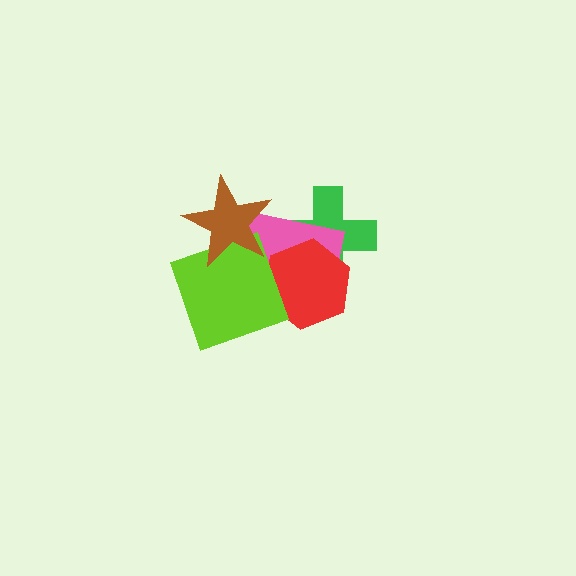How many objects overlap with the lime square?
3 objects overlap with the lime square.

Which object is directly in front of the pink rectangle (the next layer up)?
The red hexagon is directly in front of the pink rectangle.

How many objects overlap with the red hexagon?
3 objects overlap with the red hexagon.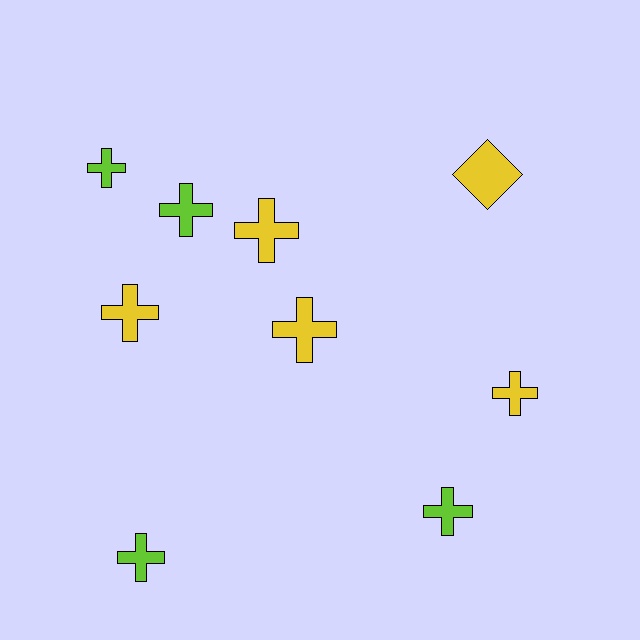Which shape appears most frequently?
Cross, with 8 objects.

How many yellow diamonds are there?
There is 1 yellow diamond.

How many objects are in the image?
There are 9 objects.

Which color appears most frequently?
Yellow, with 5 objects.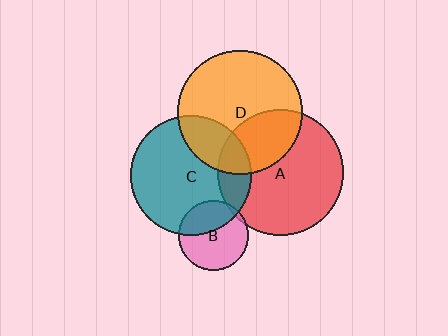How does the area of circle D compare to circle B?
Approximately 3.1 times.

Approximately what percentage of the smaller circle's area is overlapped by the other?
Approximately 5%.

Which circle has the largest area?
Circle A (red).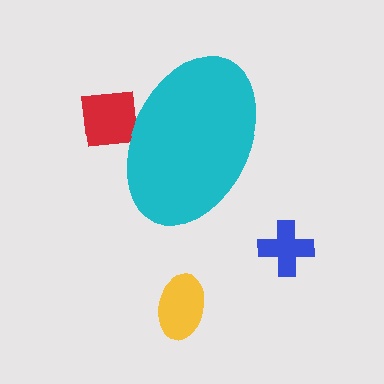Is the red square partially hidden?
Yes, the red square is partially hidden behind the cyan ellipse.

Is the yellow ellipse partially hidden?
No, the yellow ellipse is fully visible.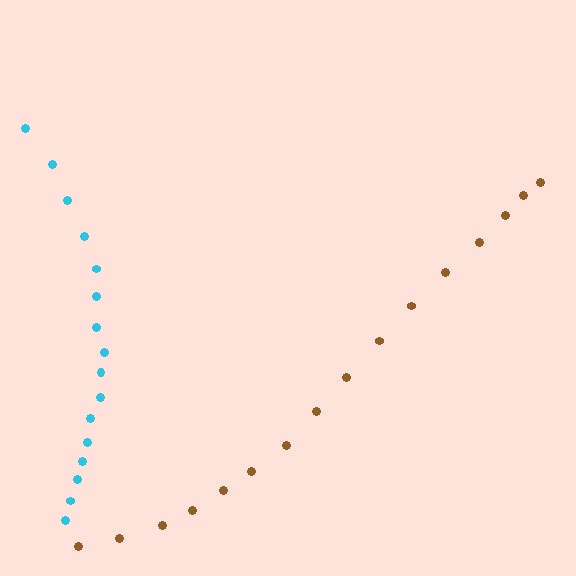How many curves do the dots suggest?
There are 2 distinct paths.